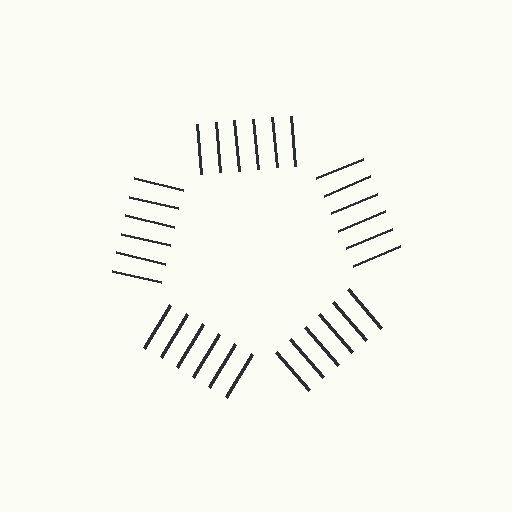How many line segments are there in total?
30 — 6 along each of the 5 edges.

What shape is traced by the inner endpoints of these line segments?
An illusory pentagon — the line segments terminate on its edges but no continuous stroke is drawn.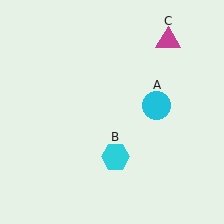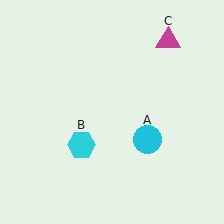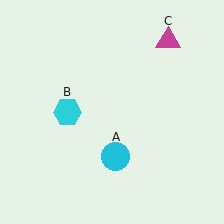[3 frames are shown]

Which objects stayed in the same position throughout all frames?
Magenta triangle (object C) remained stationary.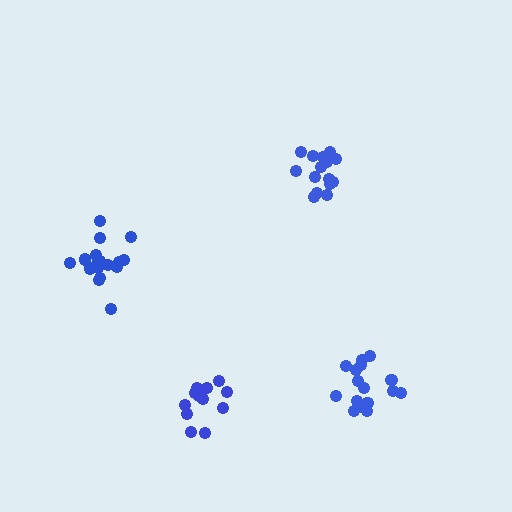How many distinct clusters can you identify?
There are 4 distinct clusters.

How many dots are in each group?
Group 1: 17 dots, Group 2: 12 dots, Group 3: 17 dots, Group 4: 15 dots (61 total).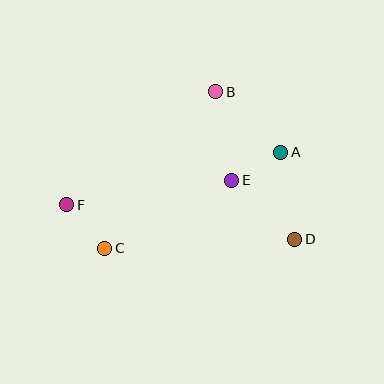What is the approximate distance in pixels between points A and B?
The distance between A and B is approximately 89 pixels.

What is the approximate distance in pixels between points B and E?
The distance between B and E is approximately 90 pixels.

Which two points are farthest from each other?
Points D and F are farthest from each other.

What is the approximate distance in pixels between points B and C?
The distance between B and C is approximately 192 pixels.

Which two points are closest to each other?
Points A and E are closest to each other.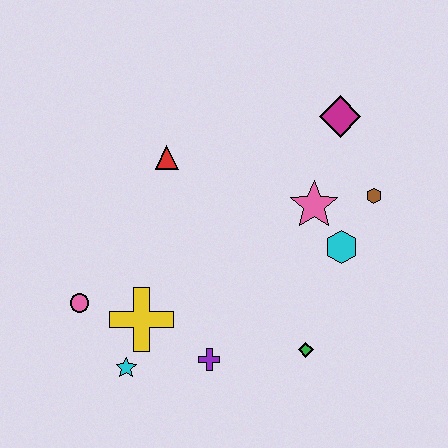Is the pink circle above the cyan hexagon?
No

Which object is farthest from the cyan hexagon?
The pink circle is farthest from the cyan hexagon.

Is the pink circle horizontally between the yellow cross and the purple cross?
No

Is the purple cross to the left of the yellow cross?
No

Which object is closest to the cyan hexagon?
The pink star is closest to the cyan hexagon.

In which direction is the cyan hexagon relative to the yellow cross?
The cyan hexagon is to the right of the yellow cross.